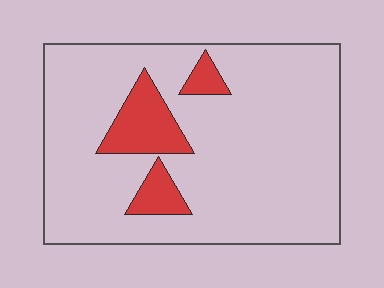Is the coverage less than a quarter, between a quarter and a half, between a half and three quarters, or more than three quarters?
Less than a quarter.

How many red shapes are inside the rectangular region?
3.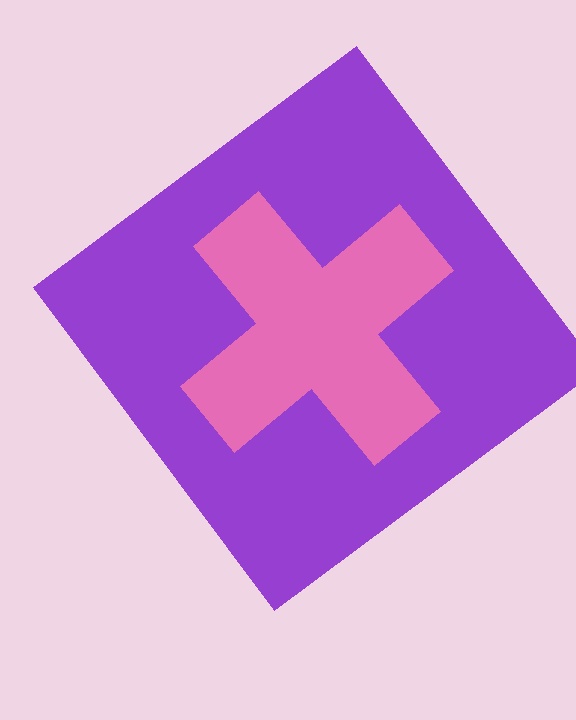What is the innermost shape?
The pink cross.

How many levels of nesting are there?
2.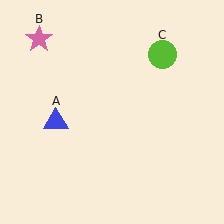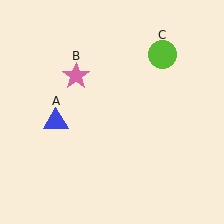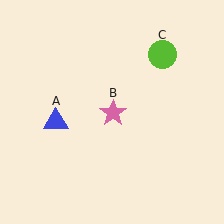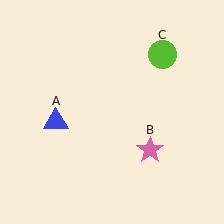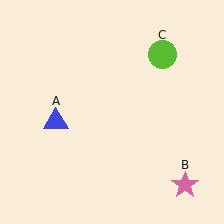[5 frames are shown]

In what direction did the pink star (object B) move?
The pink star (object B) moved down and to the right.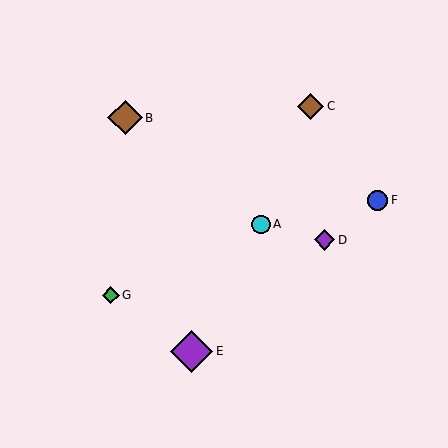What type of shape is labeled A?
Shape A is a cyan circle.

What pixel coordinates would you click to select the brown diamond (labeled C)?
Click at (311, 106) to select the brown diamond C.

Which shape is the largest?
The purple diamond (labeled E) is the largest.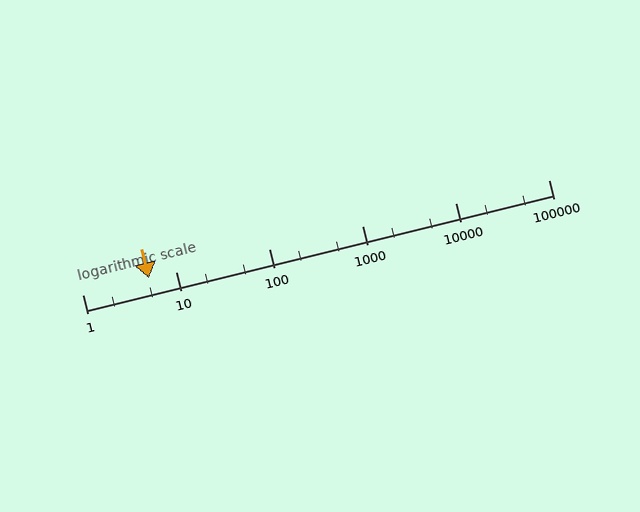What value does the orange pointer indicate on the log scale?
The pointer indicates approximately 5.2.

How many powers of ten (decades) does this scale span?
The scale spans 5 decades, from 1 to 100000.